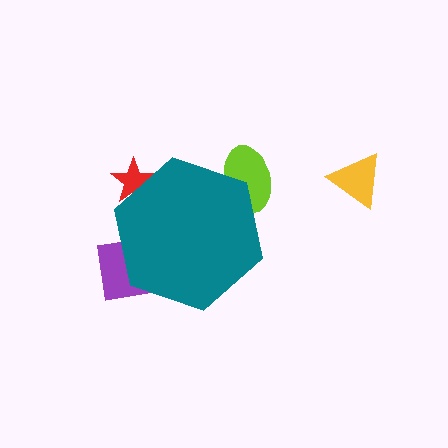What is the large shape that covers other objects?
A teal hexagon.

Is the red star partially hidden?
Yes, the red star is partially hidden behind the teal hexagon.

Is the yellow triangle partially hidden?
No, the yellow triangle is fully visible.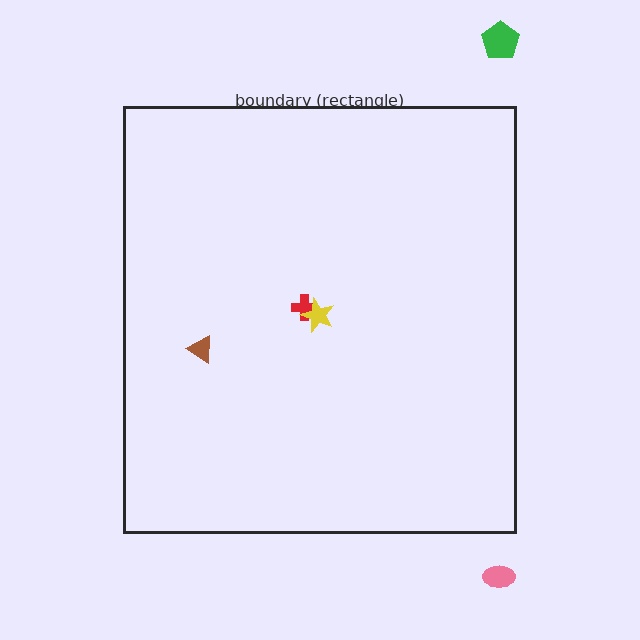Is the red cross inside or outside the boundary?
Inside.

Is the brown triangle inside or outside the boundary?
Inside.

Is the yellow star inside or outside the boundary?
Inside.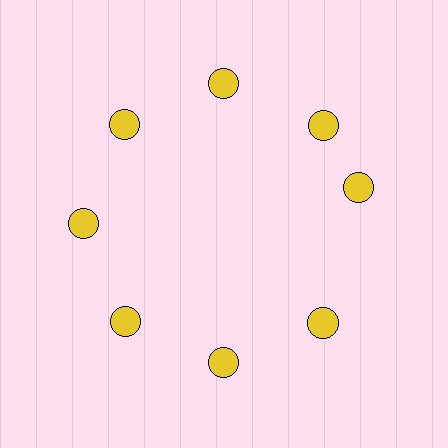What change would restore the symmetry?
The symmetry would be restored by rotating it back into even spacing with its neighbors so that all 8 circles sit at equal angles and equal distance from the center.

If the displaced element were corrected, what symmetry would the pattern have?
It would have 8-fold rotational symmetry — the pattern would map onto itself every 45 degrees.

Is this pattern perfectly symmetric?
No. The 8 yellow circles are arranged in a ring, but one element near the 3 o'clock position is rotated out of alignment along the ring, breaking the 8-fold rotational symmetry.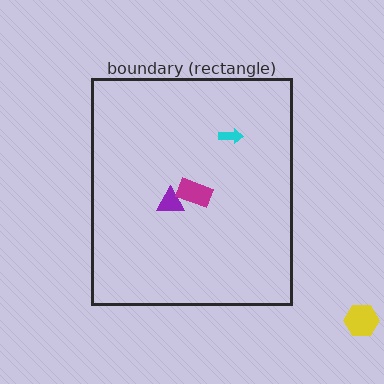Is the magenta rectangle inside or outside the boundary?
Inside.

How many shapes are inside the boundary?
3 inside, 1 outside.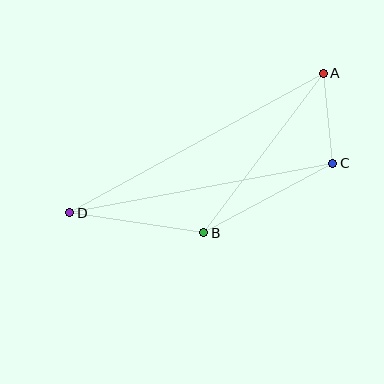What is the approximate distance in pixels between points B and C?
The distance between B and C is approximately 147 pixels.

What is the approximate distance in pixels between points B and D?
The distance between B and D is approximately 135 pixels.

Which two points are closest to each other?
Points A and C are closest to each other.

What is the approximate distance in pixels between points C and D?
The distance between C and D is approximately 267 pixels.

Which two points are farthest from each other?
Points A and D are farthest from each other.